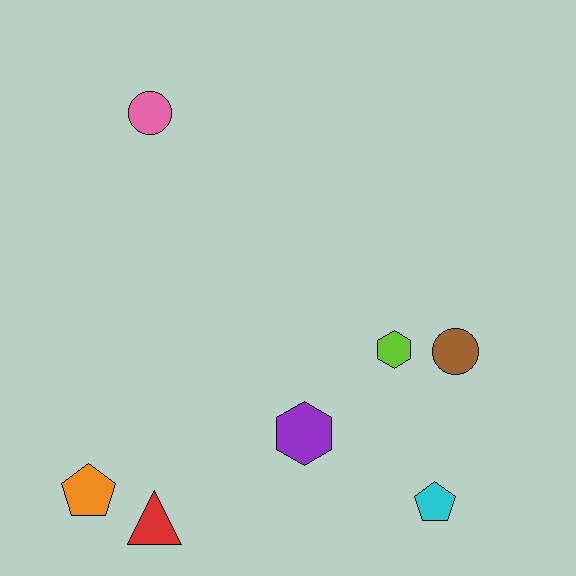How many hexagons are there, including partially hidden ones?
There are 2 hexagons.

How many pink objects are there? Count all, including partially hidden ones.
There is 1 pink object.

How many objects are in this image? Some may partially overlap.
There are 7 objects.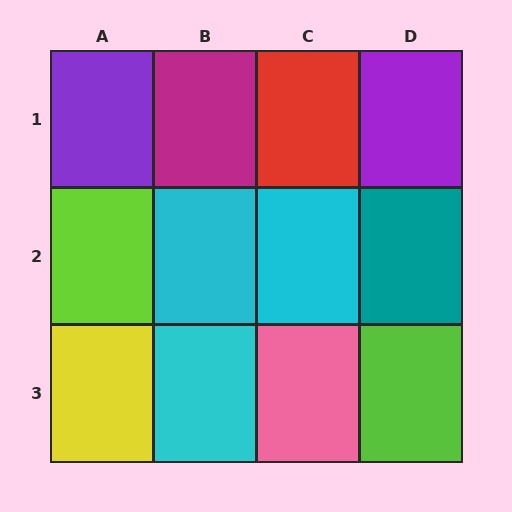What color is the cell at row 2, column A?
Lime.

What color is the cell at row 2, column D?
Teal.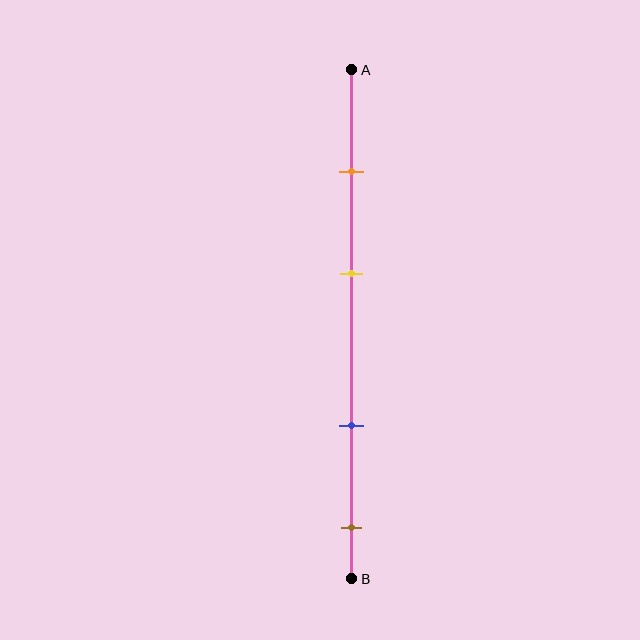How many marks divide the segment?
There are 4 marks dividing the segment.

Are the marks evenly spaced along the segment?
No, the marks are not evenly spaced.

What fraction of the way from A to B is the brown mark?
The brown mark is approximately 90% (0.9) of the way from A to B.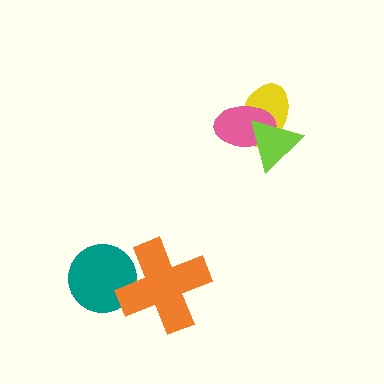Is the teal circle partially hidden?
Yes, it is partially covered by another shape.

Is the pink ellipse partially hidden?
Yes, it is partially covered by another shape.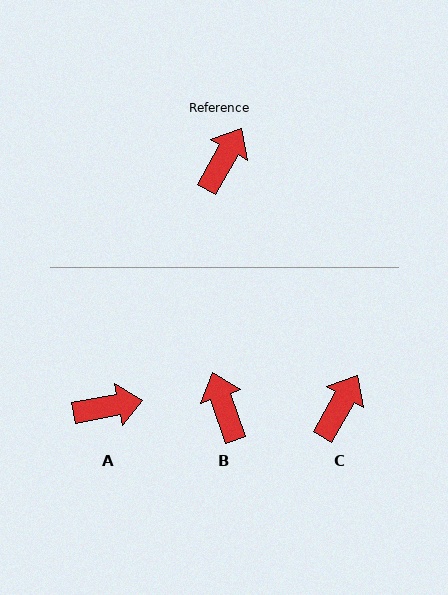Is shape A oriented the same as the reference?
No, it is off by about 50 degrees.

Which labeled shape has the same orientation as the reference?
C.